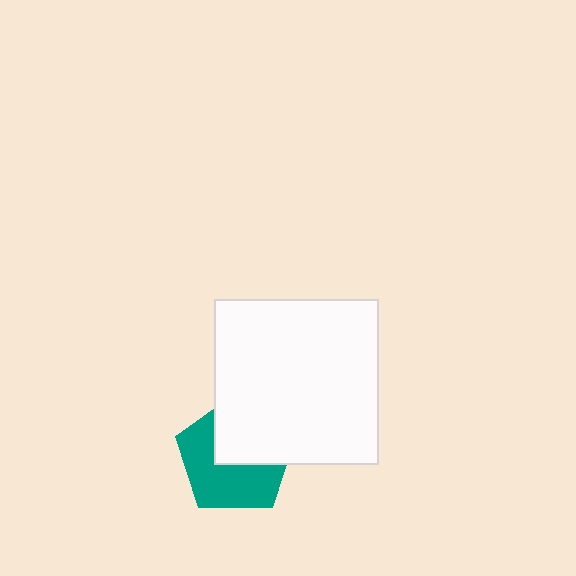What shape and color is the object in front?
The object in front is a white square.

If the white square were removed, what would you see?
You would see the complete teal pentagon.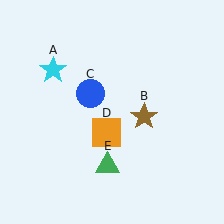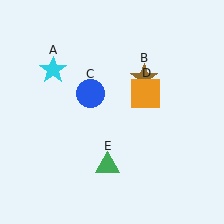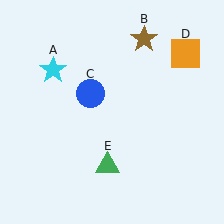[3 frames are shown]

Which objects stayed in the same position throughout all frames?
Cyan star (object A) and blue circle (object C) and green triangle (object E) remained stationary.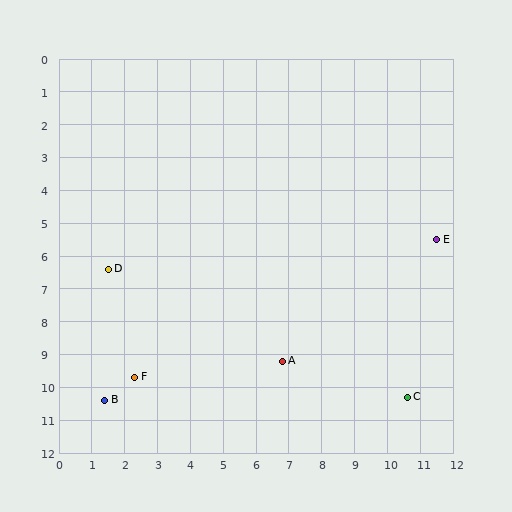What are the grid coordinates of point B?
Point B is at approximately (1.4, 10.4).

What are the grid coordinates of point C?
Point C is at approximately (10.6, 10.3).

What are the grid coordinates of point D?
Point D is at approximately (1.5, 6.4).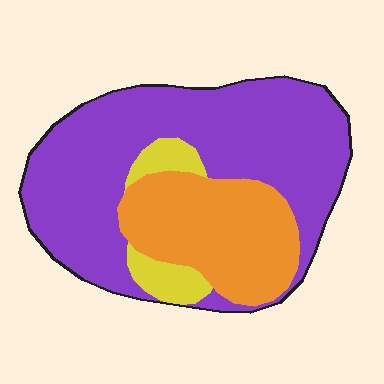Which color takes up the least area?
Yellow, at roughly 10%.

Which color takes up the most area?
Purple, at roughly 65%.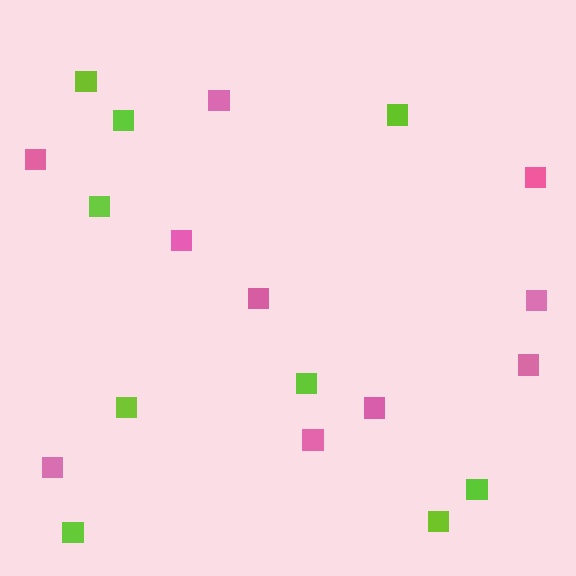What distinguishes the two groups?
There are 2 groups: one group of pink squares (10) and one group of lime squares (9).